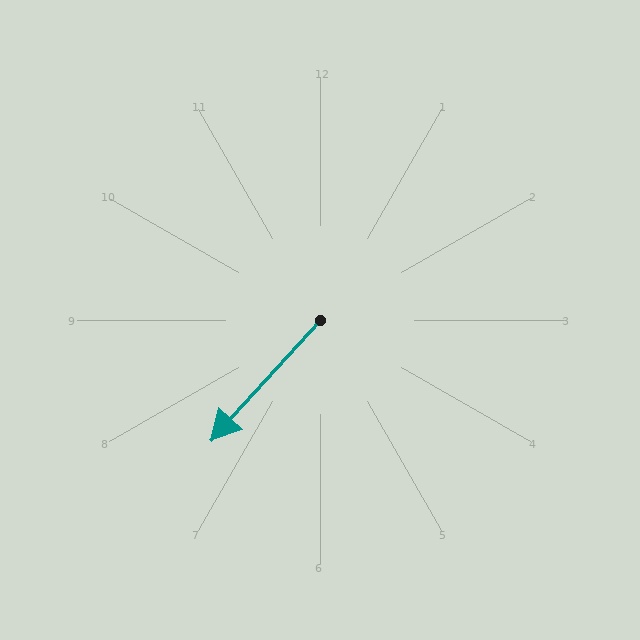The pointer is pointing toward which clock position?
Roughly 7 o'clock.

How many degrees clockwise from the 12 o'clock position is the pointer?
Approximately 222 degrees.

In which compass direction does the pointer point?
Southwest.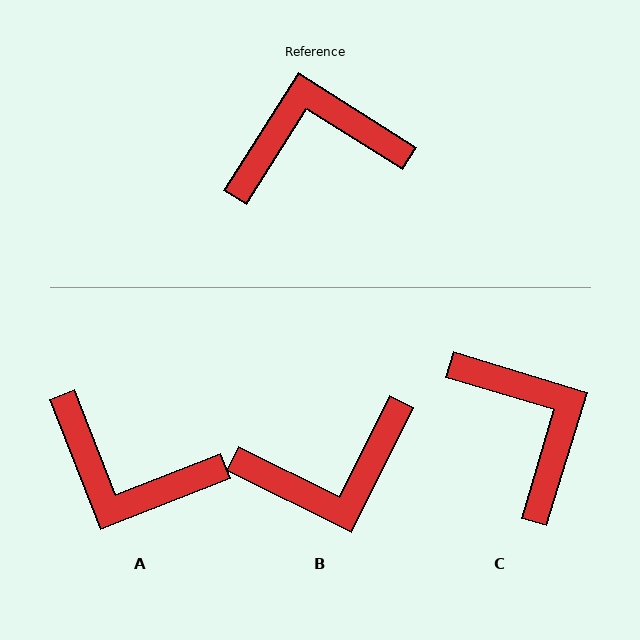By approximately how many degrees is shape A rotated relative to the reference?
Approximately 144 degrees counter-clockwise.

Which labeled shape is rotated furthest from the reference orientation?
B, about 174 degrees away.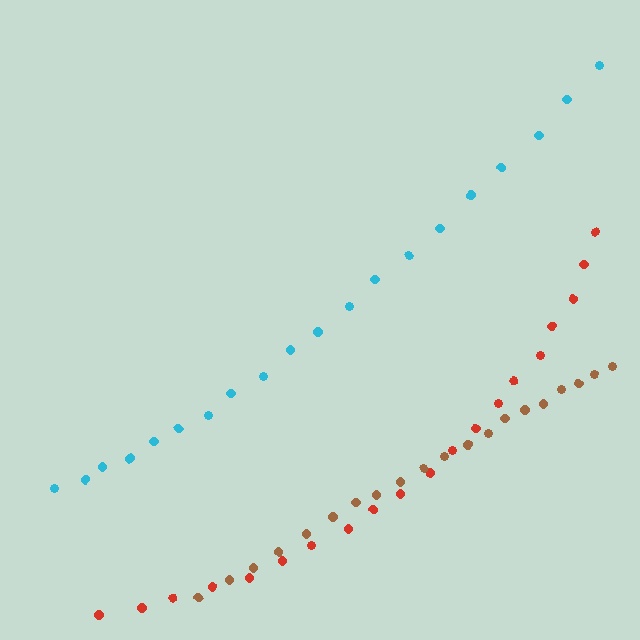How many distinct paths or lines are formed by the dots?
There are 3 distinct paths.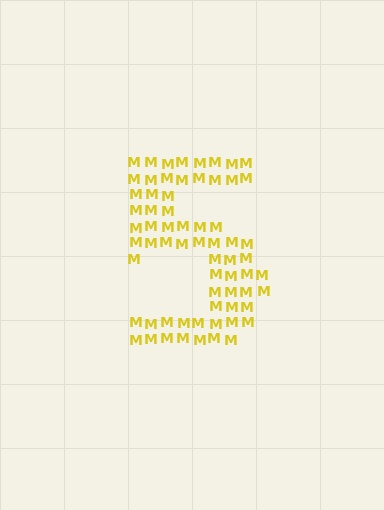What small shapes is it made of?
It is made of small letter M's.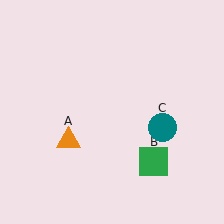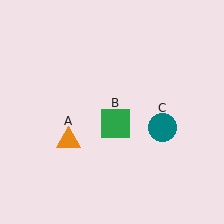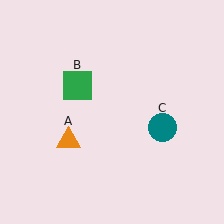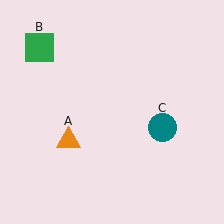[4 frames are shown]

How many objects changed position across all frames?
1 object changed position: green square (object B).